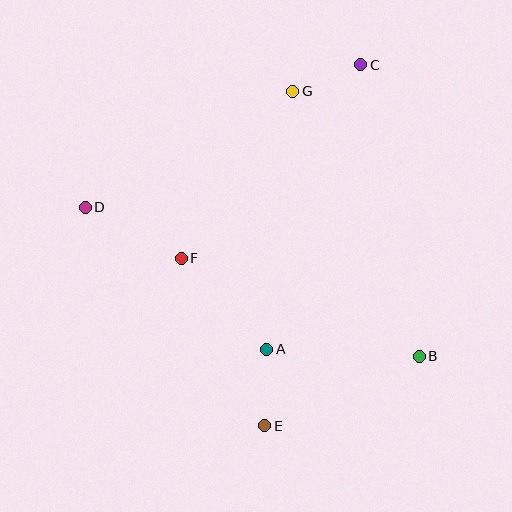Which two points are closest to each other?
Points C and G are closest to each other.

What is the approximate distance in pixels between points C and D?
The distance between C and D is approximately 310 pixels.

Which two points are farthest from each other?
Points C and E are farthest from each other.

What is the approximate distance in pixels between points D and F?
The distance between D and F is approximately 109 pixels.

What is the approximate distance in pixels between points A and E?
The distance between A and E is approximately 76 pixels.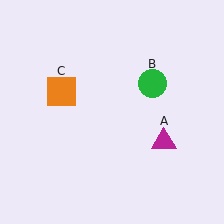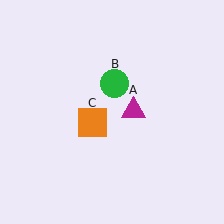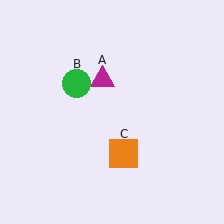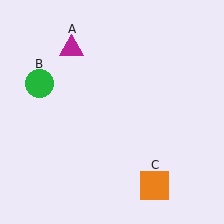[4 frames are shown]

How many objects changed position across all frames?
3 objects changed position: magenta triangle (object A), green circle (object B), orange square (object C).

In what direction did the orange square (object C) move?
The orange square (object C) moved down and to the right.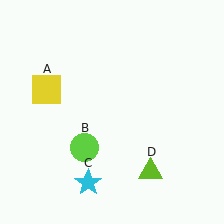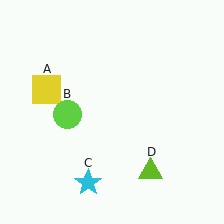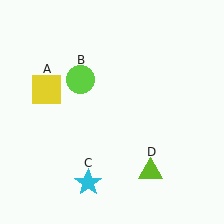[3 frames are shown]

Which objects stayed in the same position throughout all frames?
Yellow square (object A) and cyan star (object C) and lime triangle (object D) remained stationary.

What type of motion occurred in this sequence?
The lime circle (object B) rotated clockwise around the center of the scene.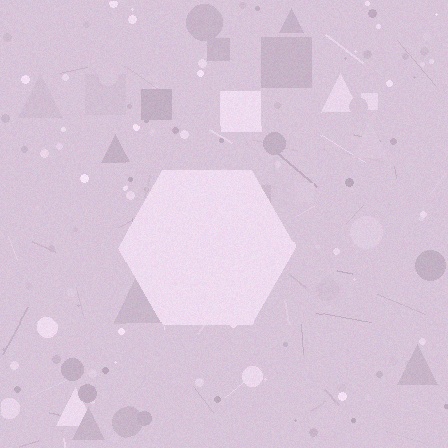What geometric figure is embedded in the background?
A hexagon is embedded in the background.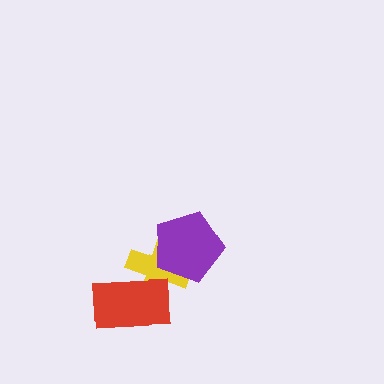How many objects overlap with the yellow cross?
2 objects overlap with the yellow cross.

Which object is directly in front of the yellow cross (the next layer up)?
The red rectangle is directly in front of the yellow cross.